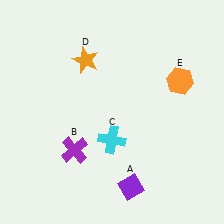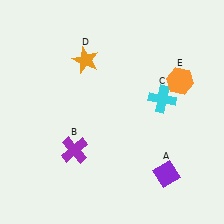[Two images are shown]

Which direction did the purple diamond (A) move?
The purple diamond (A) moved right.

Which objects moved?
The objects that moved are: the purple diamond (A), the cyan cross (C).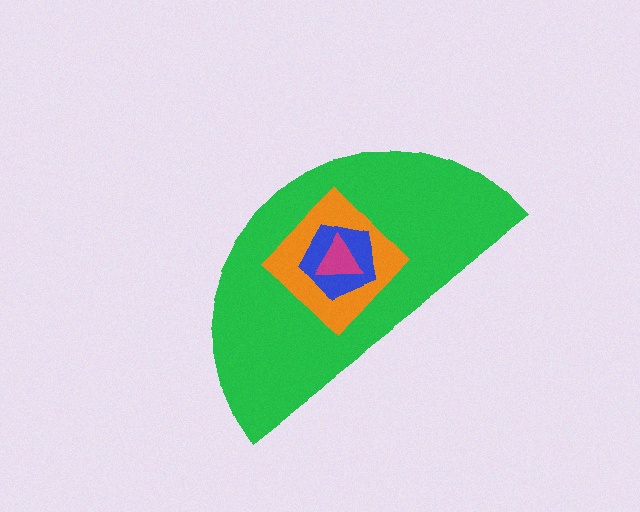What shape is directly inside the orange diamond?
The blue pentagon.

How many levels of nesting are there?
4.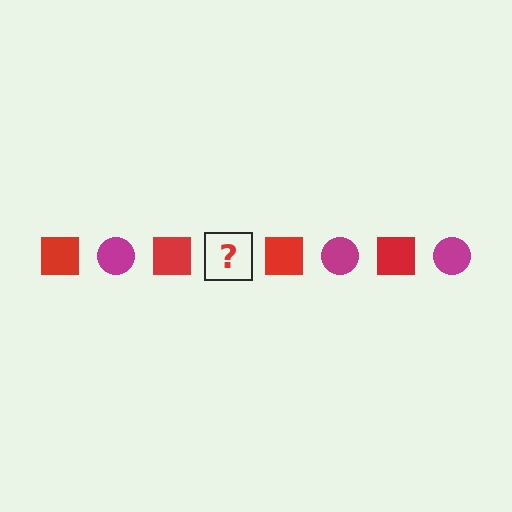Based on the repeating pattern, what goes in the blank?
The blank should be a magenta circle.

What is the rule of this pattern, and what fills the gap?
The rule is that the pattern alternates between red square and magenta circle. The gap should be filled with a magenta circle.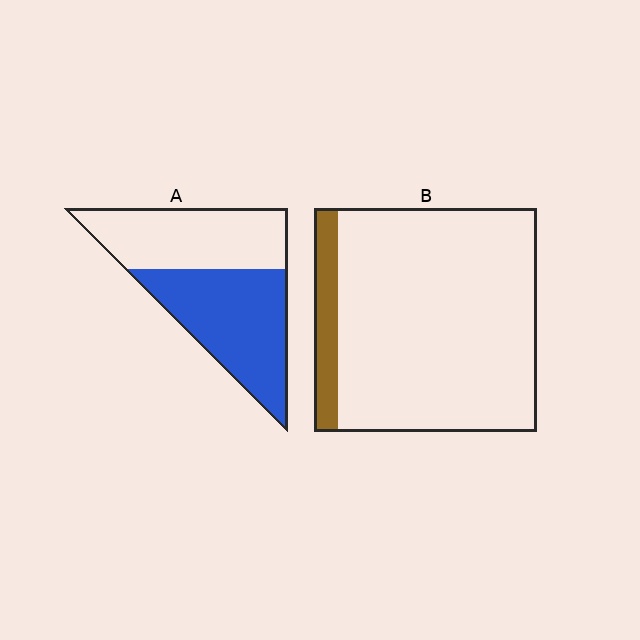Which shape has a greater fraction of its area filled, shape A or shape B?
Shape A.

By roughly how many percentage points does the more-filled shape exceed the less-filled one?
By roughly 40 percentage points (A over B).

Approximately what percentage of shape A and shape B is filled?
A is approximately 55% and B is approximately 10%.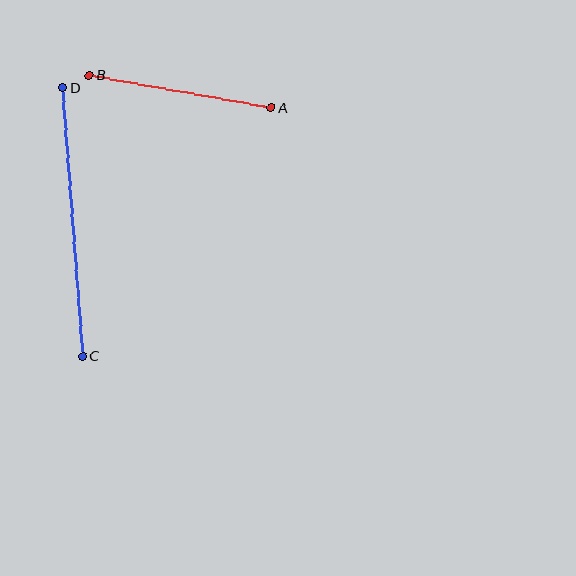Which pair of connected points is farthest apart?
Points C and D are farthest apart.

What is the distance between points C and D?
The distance is approximately 269 pixels.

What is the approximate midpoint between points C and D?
The midpoint is at approximately (73, 222) pixels.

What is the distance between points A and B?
The distance is approximately 185 pixels.